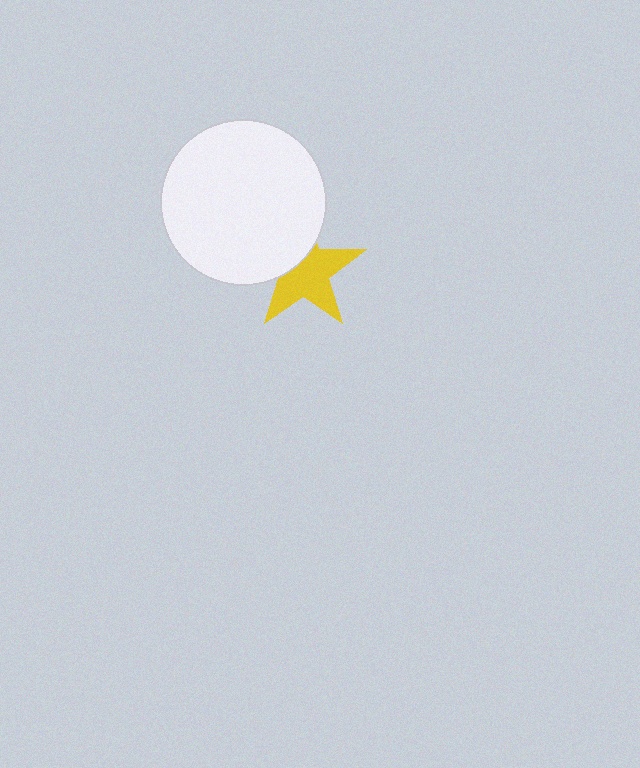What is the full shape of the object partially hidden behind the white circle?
The partially hidden object is a yellow star.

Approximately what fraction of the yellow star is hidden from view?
Roughly 36% of the yellow star is hidden behind the white circle.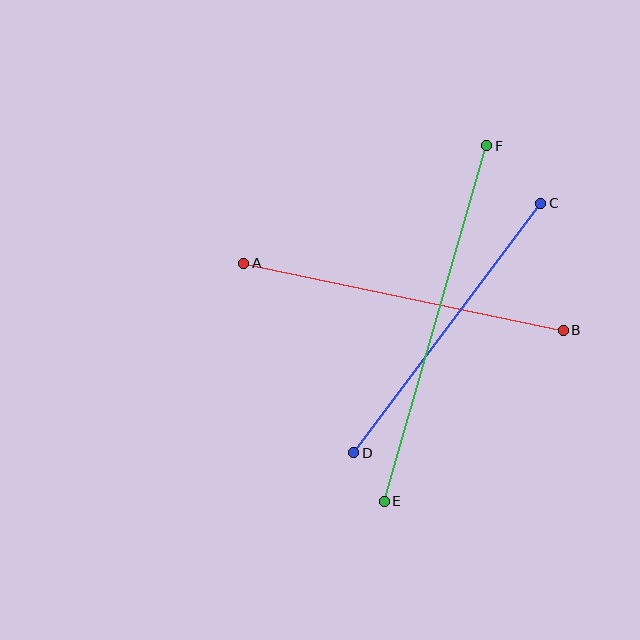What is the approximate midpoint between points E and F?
The midpoint is at approximately (435, 324) pixels.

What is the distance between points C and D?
The distance is approximately 311 pixels.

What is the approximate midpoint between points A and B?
The midpoint is at approximately (403, 297) pixels.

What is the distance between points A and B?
The distance is approximately 327 pixels.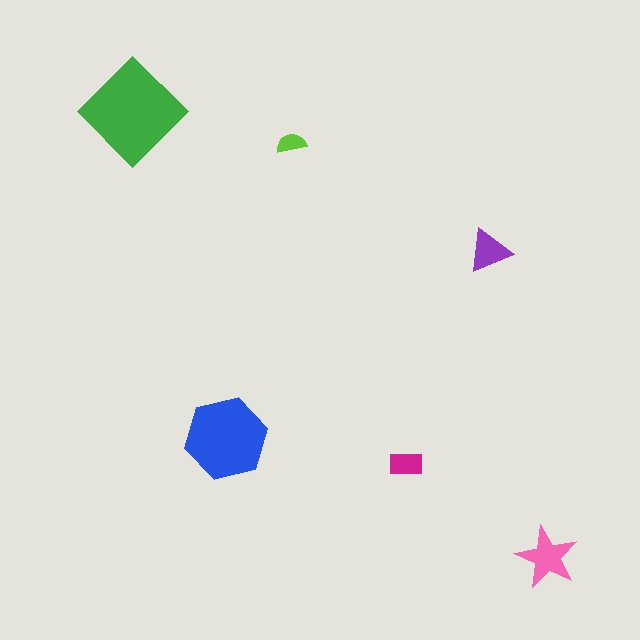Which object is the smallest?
The lime semicircle.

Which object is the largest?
The green diamond.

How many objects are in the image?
There are 6 objects in the image.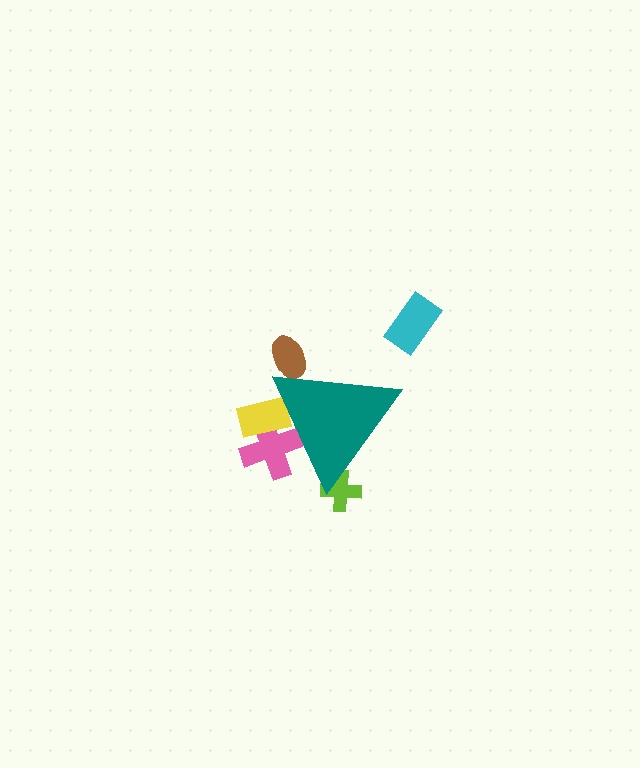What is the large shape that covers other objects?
A teal triangle.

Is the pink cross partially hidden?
Yes, the pink cross is partially hidden behind the teal triangle.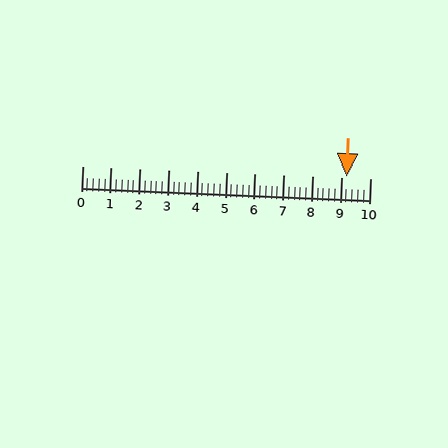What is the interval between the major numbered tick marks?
The major tick marks are spaced 1 units apart.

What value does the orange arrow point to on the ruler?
The orange arrow points to approximately 9.2.